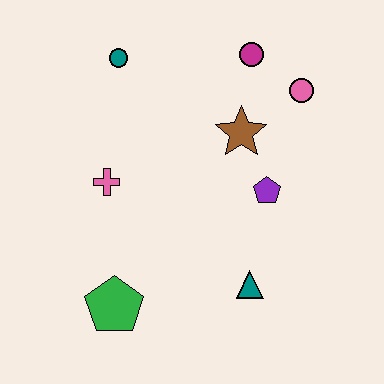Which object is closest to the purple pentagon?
The brown star is closest to the purple pentagon.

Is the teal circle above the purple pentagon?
Yes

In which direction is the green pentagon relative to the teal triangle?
The green pentagon is to the left of the teal triangle.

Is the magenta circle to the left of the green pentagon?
No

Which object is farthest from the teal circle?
The teal triangle is farthest from the teal circle.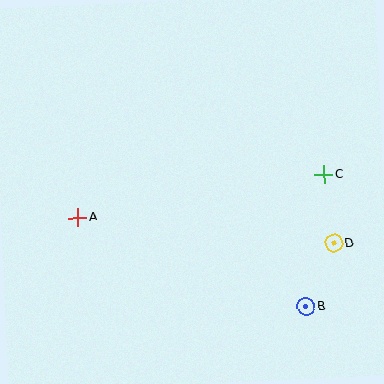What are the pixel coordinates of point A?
Point A is at (78, 218).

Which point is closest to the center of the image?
Point A at (78, 218) is closest to the center.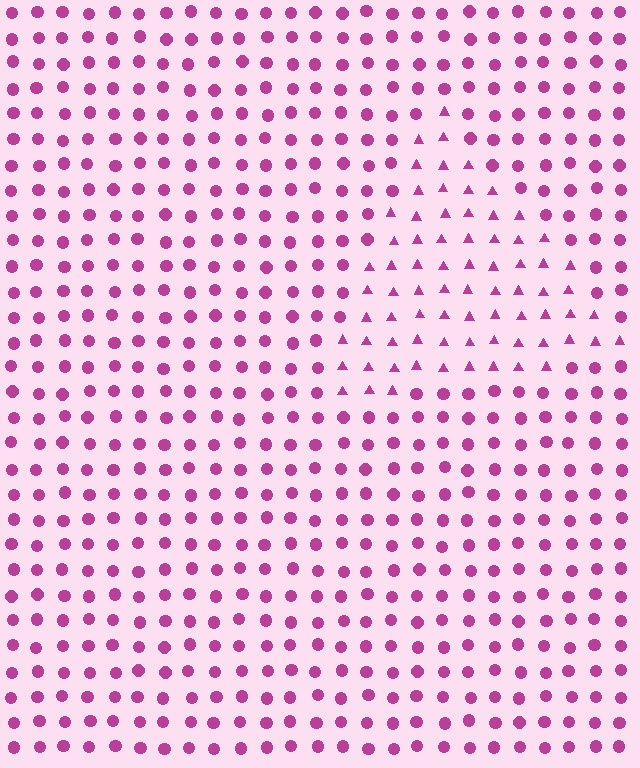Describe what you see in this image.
The image is filled with small magenta elements arranged in a uniform grid. A triangle-shaped region contains triangles, while the surrounding area contains circles. The boundary is defined purely by the change in element shape.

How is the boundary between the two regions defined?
The boundary is defined by a change in element shape: triangles inside vs. circles outside. All elements share the same color and spacing.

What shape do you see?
I see a triangle.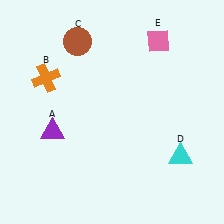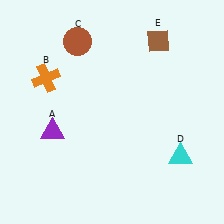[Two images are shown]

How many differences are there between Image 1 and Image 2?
There is 1 difference between the two images.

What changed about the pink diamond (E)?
In Image 1, E is pink. In Image 2, it changed to brown.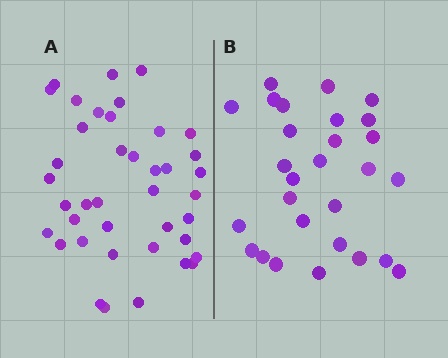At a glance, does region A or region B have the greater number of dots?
Region A (the left region) has more dots.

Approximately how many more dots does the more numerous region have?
Region A has roughly 12 or so more dots than region B.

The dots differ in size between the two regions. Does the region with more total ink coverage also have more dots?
No. Region B has more total ink coverage because its dots are larger, but region A actually contains more individual dots. Total area can be misleading — the number of items is what matters here.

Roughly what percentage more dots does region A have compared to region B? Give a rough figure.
About 45% more.